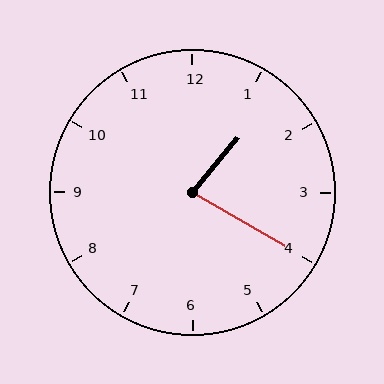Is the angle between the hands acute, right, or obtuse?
It is acute.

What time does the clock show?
1:20.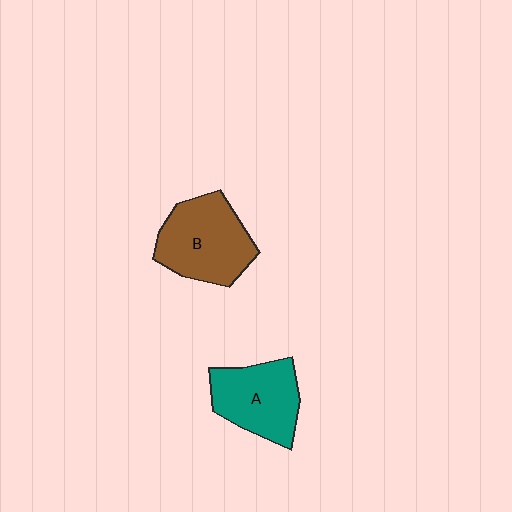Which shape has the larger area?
Shape B (brown).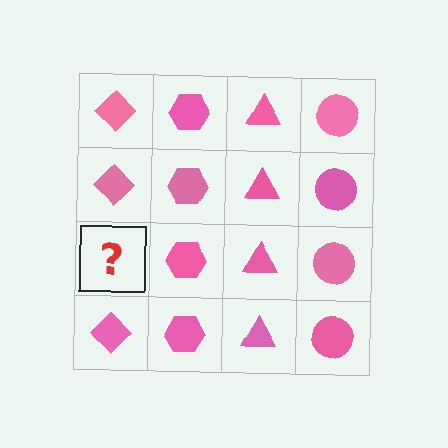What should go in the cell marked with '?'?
The missing cell should contain a pink diamond.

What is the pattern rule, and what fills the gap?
The rule is that each column has a consistent shape. The gap should be filled with a pink diamond.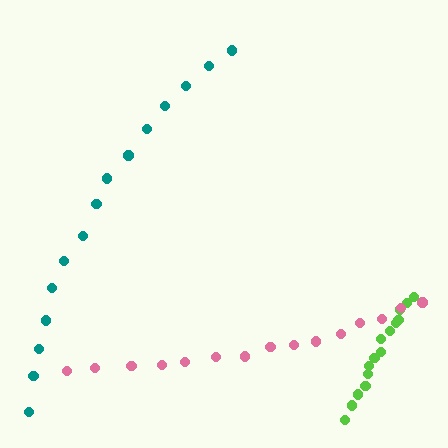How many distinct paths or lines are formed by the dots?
There are 3 distinct paths.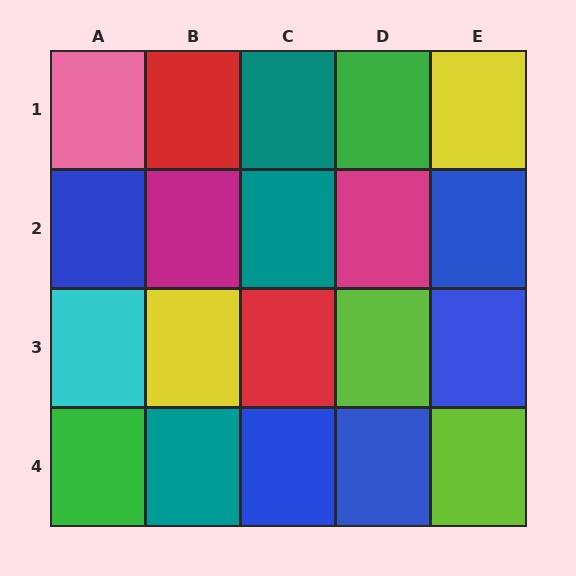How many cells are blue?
5 cells are blue.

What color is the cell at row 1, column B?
Red.